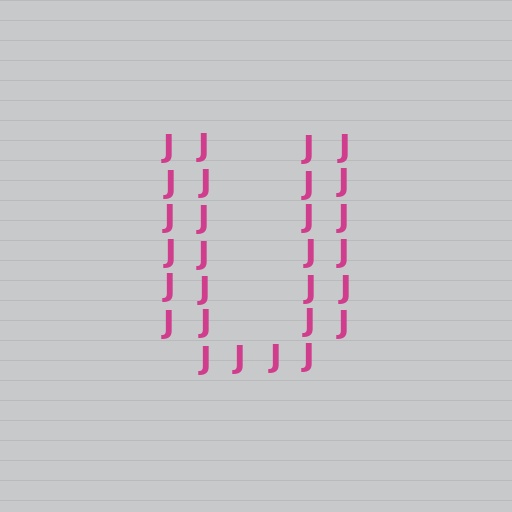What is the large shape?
The large shape is the letter U.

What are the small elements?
The small elements are letter J's.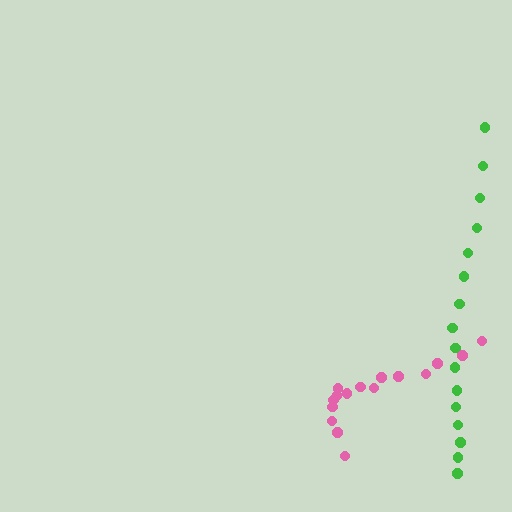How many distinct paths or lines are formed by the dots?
There are 2 distinct paths.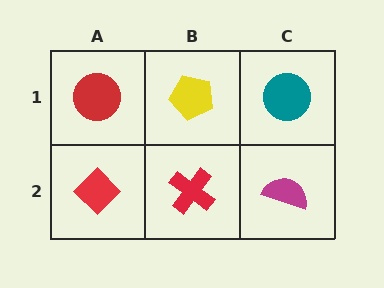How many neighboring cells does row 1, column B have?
3.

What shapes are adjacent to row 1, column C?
A magenta semicircle (row 2, column C), a yellow pentagon (row 1, column B).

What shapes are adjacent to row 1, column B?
A red cross (row 2, column B), a red circle (row 1, column A), a teal circle (row 1, column C).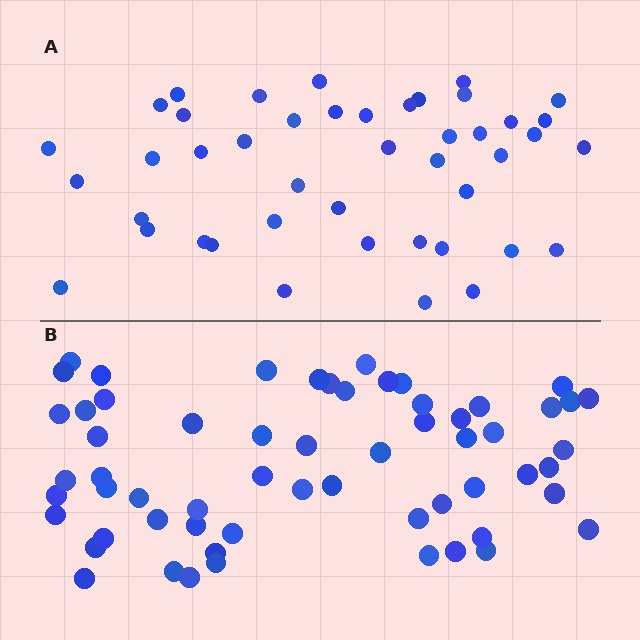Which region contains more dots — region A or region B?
Region B (the bottom region) has more dots.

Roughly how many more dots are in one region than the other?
Region B has approximately 15 more dots than region A.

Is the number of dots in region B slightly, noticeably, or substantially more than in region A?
Region B has noticeably more, but not dramatically so. The ratio is roughly 1.4 to 1.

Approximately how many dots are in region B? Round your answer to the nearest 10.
About 60 dots.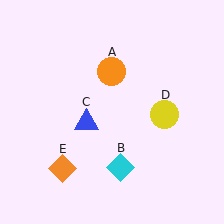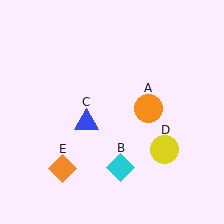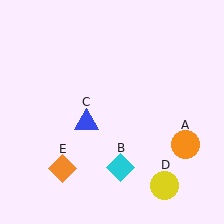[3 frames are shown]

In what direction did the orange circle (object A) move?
The orange circle (object A) moved down and to the right.